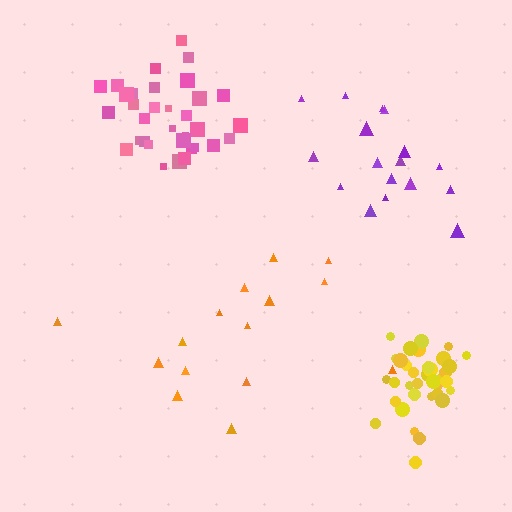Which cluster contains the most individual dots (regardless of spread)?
Yellow (35).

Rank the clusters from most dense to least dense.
yellow, pink, purple, orange.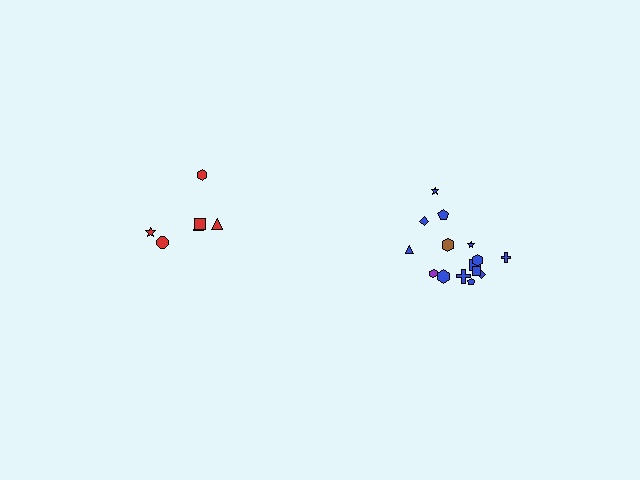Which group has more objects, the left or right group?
The right group.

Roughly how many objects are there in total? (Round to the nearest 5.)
Roughly 20 objects in total.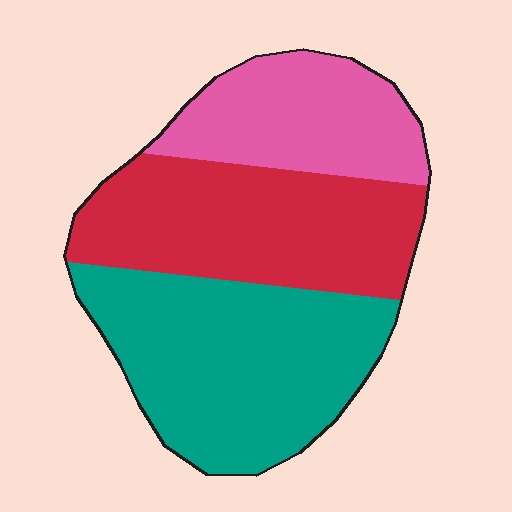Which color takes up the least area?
Pink, at roughly 25%.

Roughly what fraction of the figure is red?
Red covers 35% of the figure.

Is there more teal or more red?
Teal.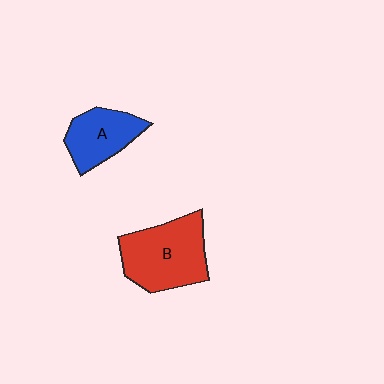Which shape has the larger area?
Shape B (red).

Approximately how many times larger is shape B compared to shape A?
Approximately 1.5 times.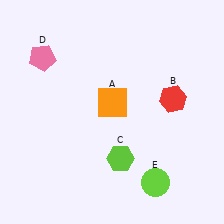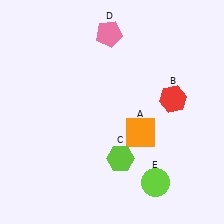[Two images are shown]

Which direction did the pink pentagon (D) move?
The pink pentagon (D) moved right.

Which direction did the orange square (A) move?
The orange square (A) moved down.